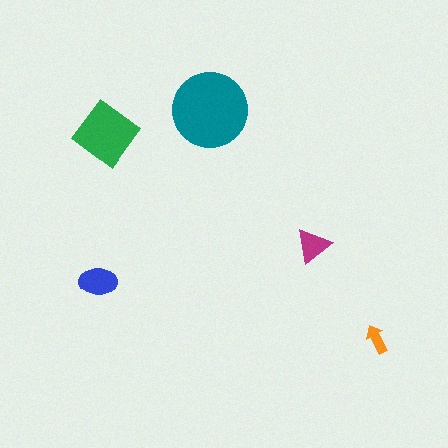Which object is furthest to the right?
The orange arrow is rightmost.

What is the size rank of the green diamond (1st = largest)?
2nd.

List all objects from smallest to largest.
The orange arrow, the magenta triangle, the blue ellipse, the green diamond, the teal circle.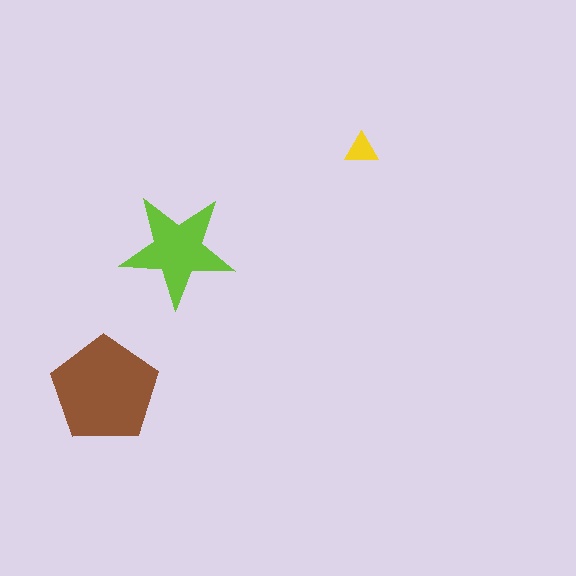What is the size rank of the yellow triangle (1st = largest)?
3rd.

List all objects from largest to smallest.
The brown pentagon, the lime star, the yellow triangle.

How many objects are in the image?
There are 3 objects in the image.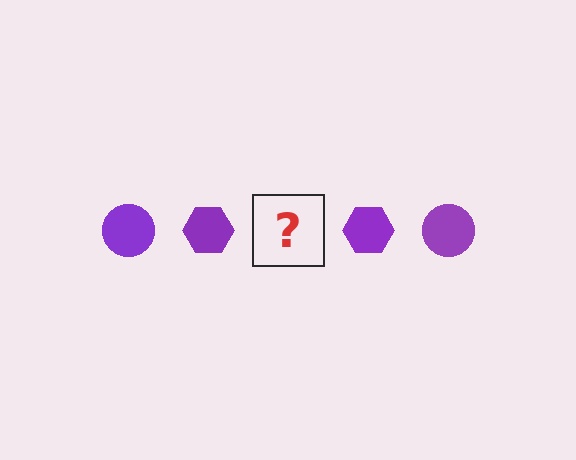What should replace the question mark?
The question mark should be replaced with a purple circle.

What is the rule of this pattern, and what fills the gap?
The rule is that the pattern cycles through circle, hexagon shapes in purple. The gap should be filled with a purple circle.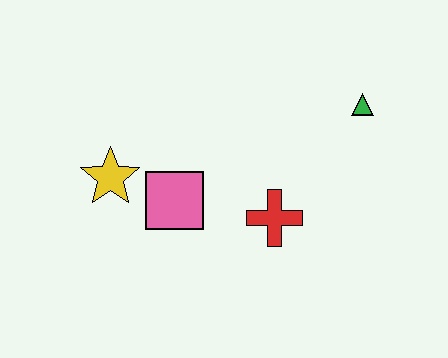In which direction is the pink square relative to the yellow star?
The pink square is to the right of the yellow star.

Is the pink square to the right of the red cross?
No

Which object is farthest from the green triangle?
The yellow star is farthest from the green triangle.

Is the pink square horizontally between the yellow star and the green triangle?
Yes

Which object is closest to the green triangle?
The red cross is closest to the green triangle.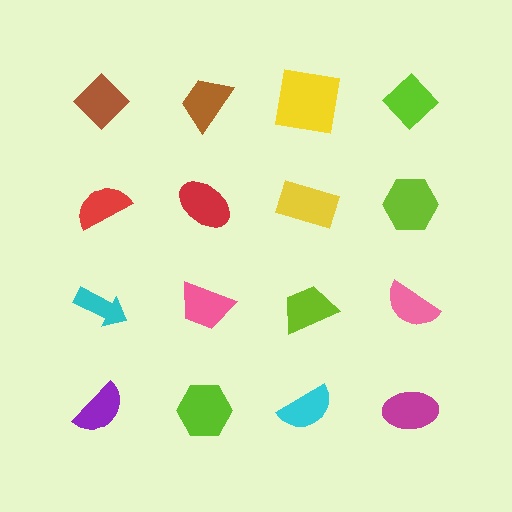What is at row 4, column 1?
A purple semicircle.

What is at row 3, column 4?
A pink semicircle.